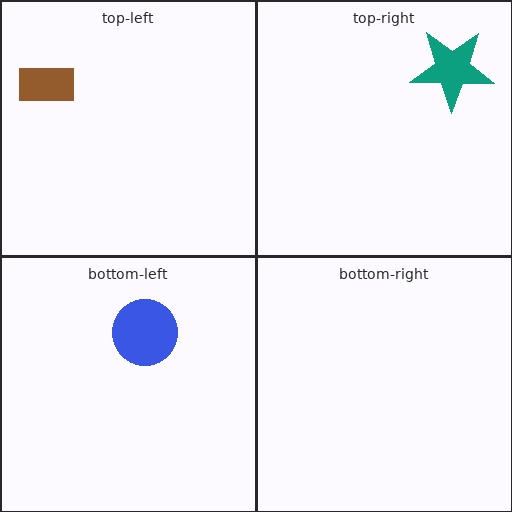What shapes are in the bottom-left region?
The blue circle.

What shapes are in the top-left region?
The brown rectangle.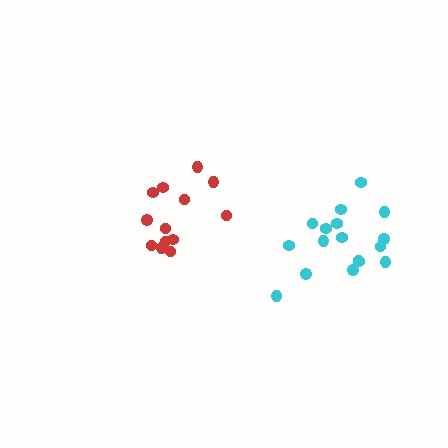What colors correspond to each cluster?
The clusters are colored: red, cyan.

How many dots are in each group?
Group 1: 13 dots, Group 2: 17 dots (30 total).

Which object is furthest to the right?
The cyan cluster is rightmost.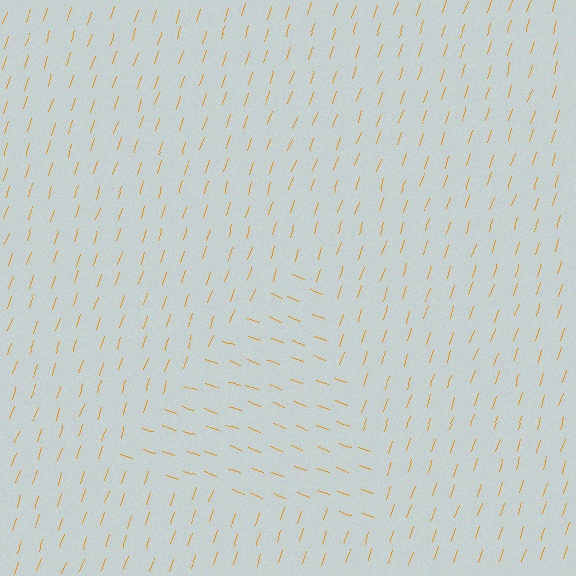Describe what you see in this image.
The image is filled with small orange line segments. A triangle region in the image has lines oriented differently from the surrounding lines, creating a visible texture boundary.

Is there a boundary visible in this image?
Yes, there is a texture boundary formed by a change in line orientation.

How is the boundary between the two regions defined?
The boundary is defined purely by a change in line orientation (approximately 88 degrees difference). All lines are the same color and thickness.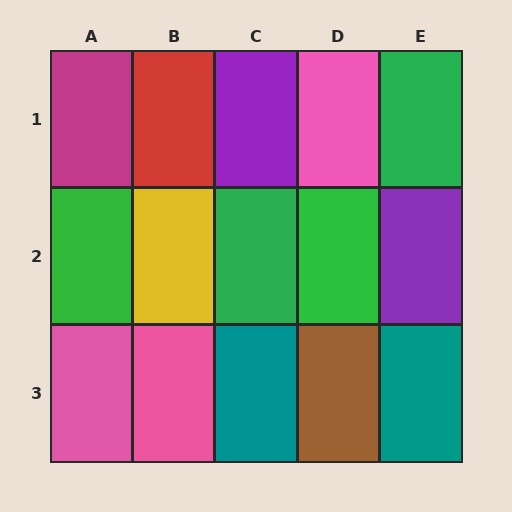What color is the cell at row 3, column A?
Pink.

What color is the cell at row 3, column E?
Teal.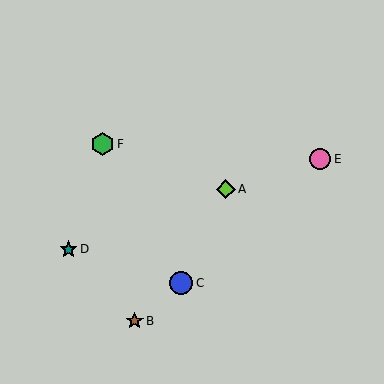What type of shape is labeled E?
Shape E is a pink circle.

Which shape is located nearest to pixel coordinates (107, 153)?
The green hexagon (labeled F) at (103, 144) is nearest to that location.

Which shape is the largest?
The blue circle (labeled C) is the largest.